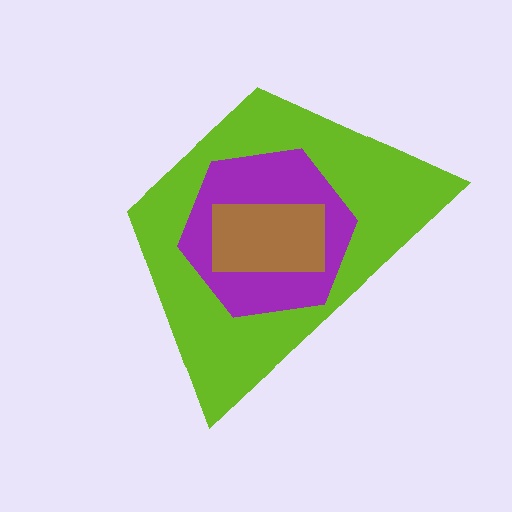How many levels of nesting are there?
3.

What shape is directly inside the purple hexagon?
The brown rectangle.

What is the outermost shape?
The lime trapezoid.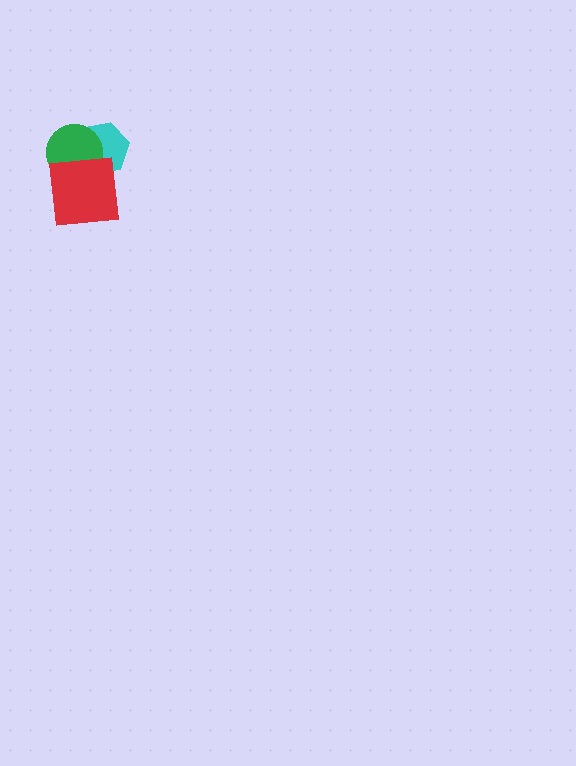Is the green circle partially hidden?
Yes, it is partially covered by another shape.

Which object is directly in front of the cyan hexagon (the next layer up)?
The green circle is directly in front of the cyan hexagon.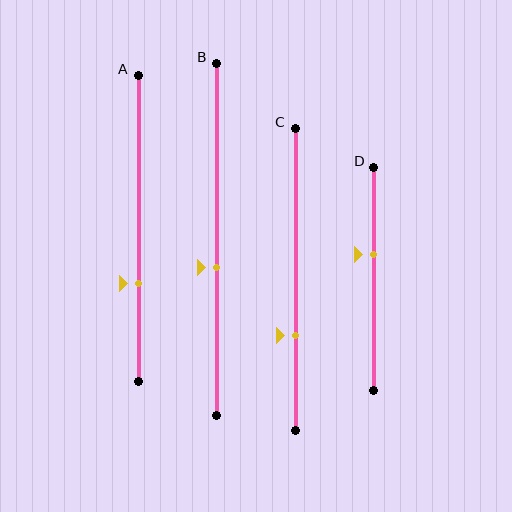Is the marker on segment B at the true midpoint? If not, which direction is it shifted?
No, the marker on segment B is shifted downward by about 8% of the segment length.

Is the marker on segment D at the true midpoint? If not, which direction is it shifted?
No, the marker on segment D is shifted upward by about 11% of the segment length.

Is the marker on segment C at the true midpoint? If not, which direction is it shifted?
No, the marker on segment C is shifted downward by about 18% of the segment length.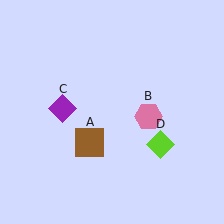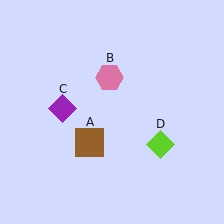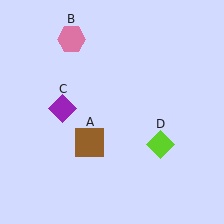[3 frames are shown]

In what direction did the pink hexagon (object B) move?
The pink hexagon (object B) moved up and to the left.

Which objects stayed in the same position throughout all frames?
Brown square (object A) and purple diamond (object C) and lime diamond (object D) remained stationary.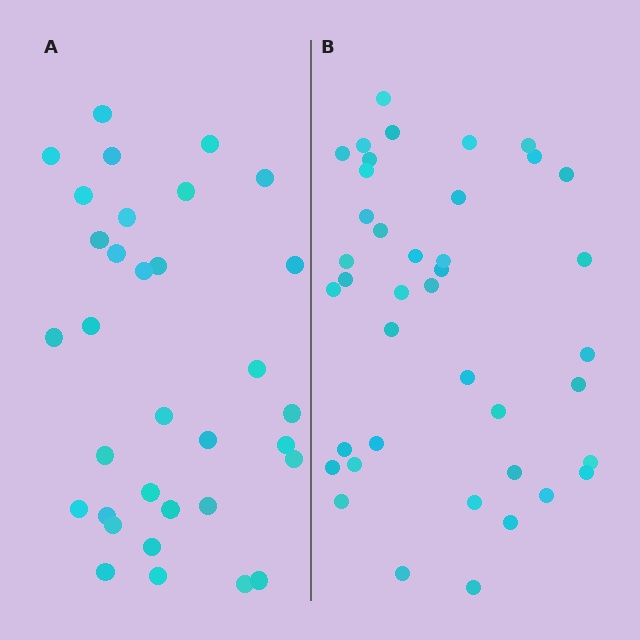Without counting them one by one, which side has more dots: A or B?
Region B (the right region) has more dots.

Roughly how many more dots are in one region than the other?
Region B has roughly 8 or so more dots than region A.